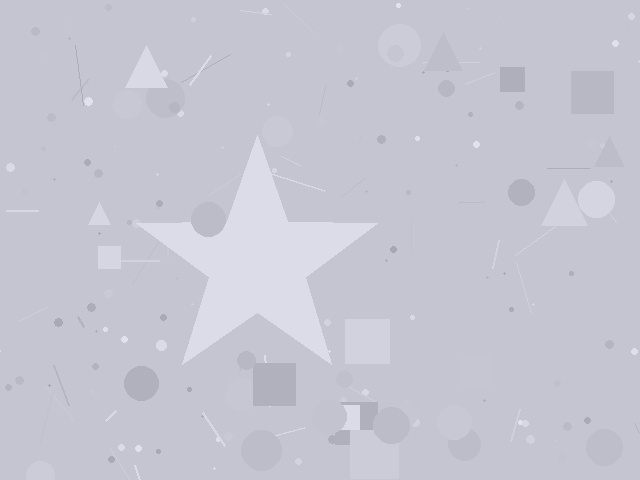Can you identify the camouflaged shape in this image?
The camouflaged shape is a star.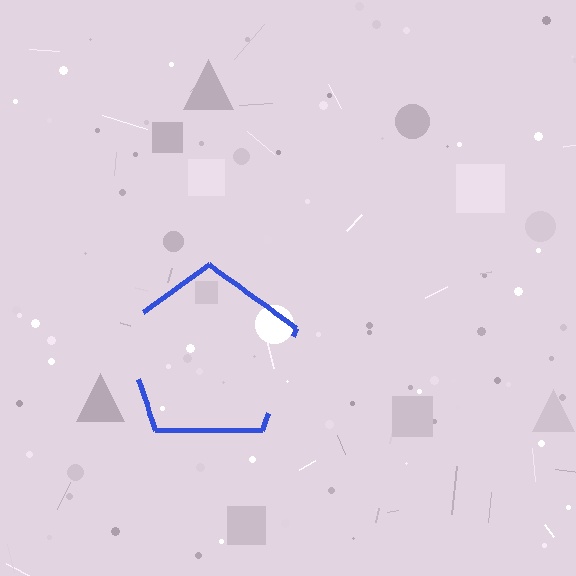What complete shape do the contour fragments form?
The contour fragments form a pentagon.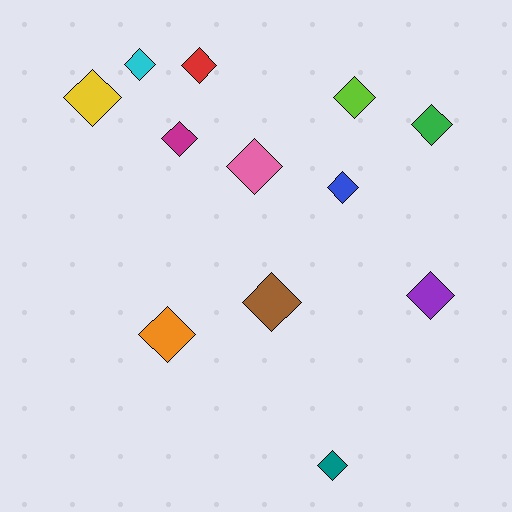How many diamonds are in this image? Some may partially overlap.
There are 12 diamonds.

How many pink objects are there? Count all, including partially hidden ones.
There is 1 pink object.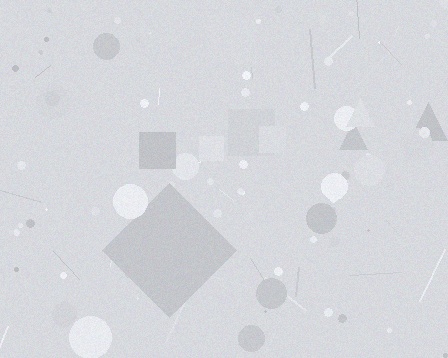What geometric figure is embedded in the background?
A diamond is embedded in the background.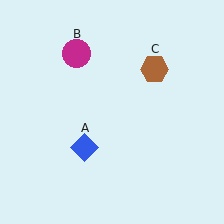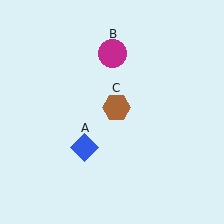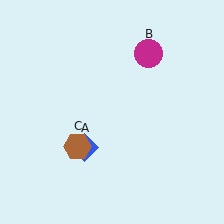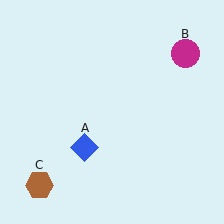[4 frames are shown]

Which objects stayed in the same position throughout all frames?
Blue diamond (object A) remained stationary.